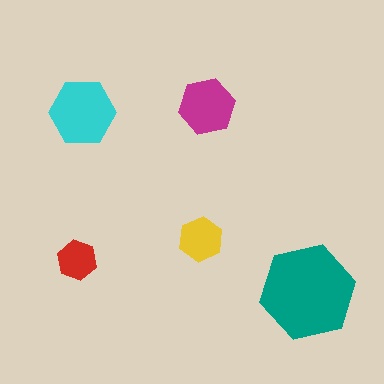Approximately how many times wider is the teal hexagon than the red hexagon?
About 2.5 times wider.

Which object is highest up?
The magenta hexagon is topmost.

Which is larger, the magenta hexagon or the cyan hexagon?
The cyan one.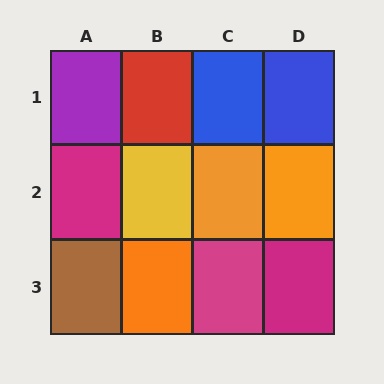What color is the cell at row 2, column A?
Magenta.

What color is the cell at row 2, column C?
Orange.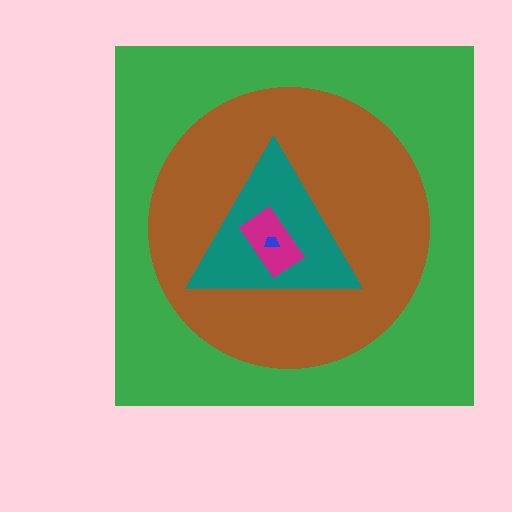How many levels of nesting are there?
5.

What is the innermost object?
The blue trapezoid.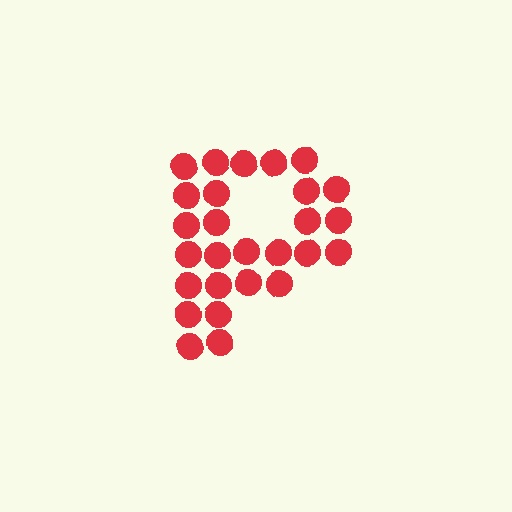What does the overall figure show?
The overall figure shows the letter P.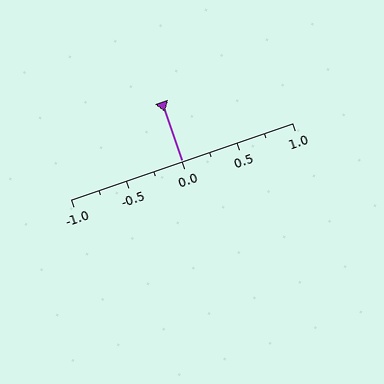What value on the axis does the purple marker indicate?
The marker indicates approximately 0.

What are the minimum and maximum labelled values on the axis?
The axis runs from -1.0 to 1.0.